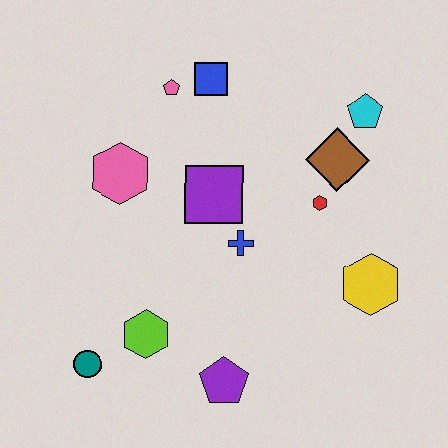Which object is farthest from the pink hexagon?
The yellow hexagon is farthest from the pink hexagon.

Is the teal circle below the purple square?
Yes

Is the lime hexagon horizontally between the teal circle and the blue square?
Yes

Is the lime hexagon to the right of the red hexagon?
No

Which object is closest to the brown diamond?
The red hexagon is closest to the brown diamond.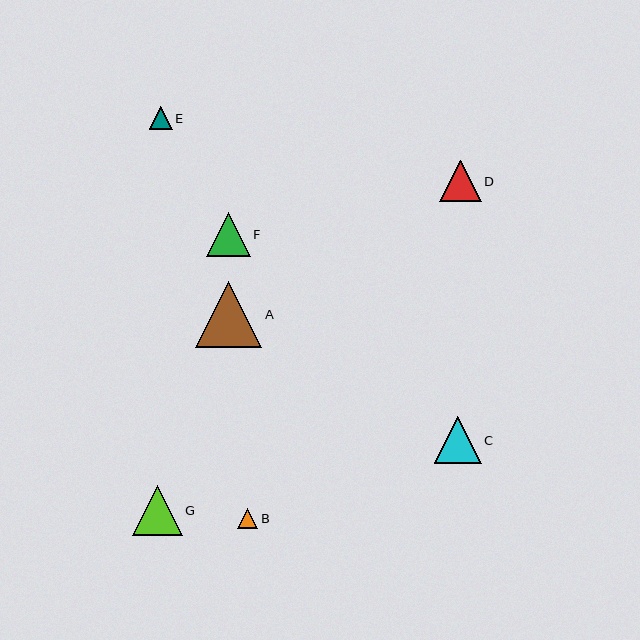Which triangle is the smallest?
Triangle B is the smallest with a size of approximately 20 pixels.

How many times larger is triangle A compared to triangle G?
Triangle A is approximately 1.3 times the size of triangle G.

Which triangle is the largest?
Triangle A is the largest with a size of approximately 66 pixels.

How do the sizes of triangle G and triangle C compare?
Triangle G and triangle C are approximately the same size.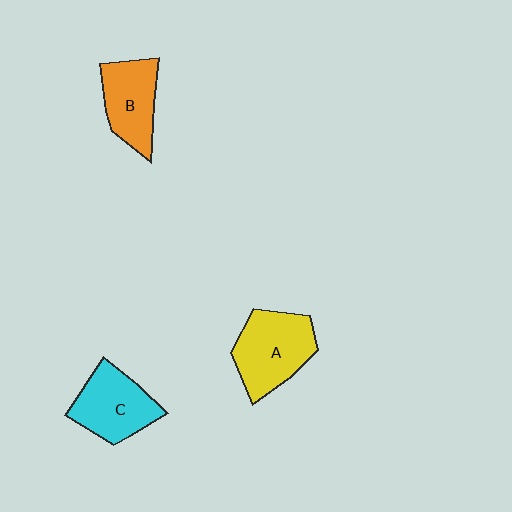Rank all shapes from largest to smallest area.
From largest to smallest: A (yellow), C (cyan), B (orange).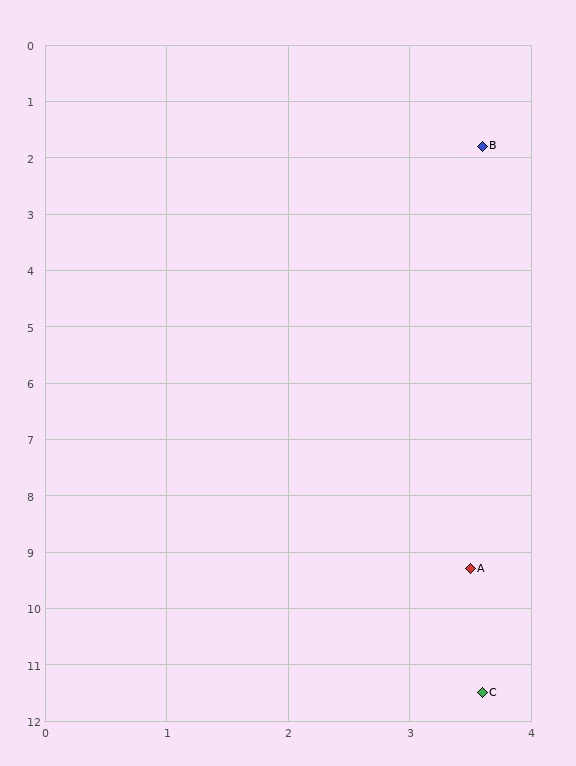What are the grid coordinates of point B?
Point B is at approximately (3.6, 1.8).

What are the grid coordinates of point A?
Point A is at approximately (3.5, 9.3).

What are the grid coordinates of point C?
Point C is at approximately (3.6, 11.5).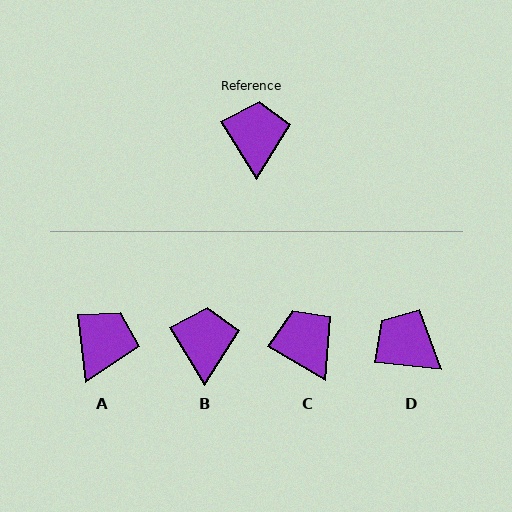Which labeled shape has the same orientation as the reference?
B.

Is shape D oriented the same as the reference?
No, it is off by about 52 degrees.